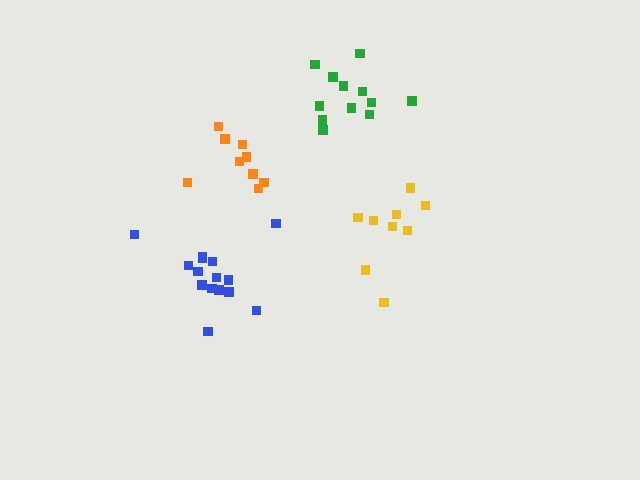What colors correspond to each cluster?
The clusters are colored: yellow, orange, green, blue.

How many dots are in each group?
Group 1: 9 dots, Group 2: 9 dots, Group 3: 12 dots, Group 4: 15 dots (45 total).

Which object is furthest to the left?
The blue cluster is leftmost.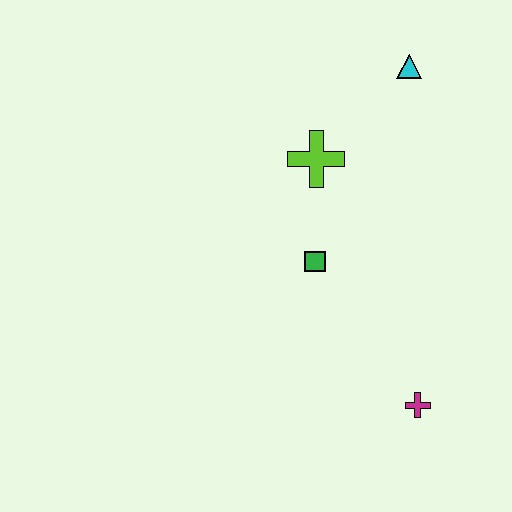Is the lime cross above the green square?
Yes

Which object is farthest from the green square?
The cyan triangle is farthest from the green square.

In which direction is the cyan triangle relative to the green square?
The cyan triangle is above the green square.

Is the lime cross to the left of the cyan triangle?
Yes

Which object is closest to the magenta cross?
The green square is closest to the magenta cross.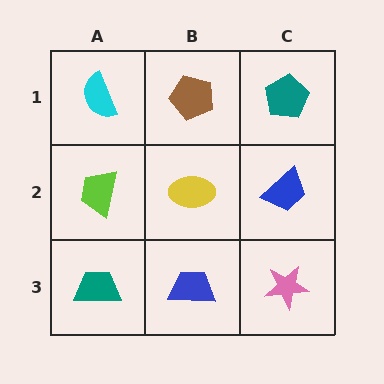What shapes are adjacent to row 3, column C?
A blue trapezoid (row 2, column C), a blue trapezoid (row 3, column B).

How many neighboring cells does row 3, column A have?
2.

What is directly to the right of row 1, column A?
A brown pentagon.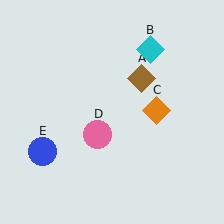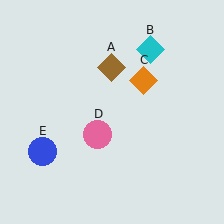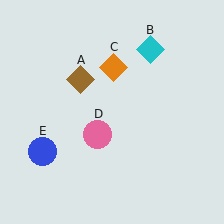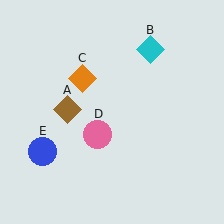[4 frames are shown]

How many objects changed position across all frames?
2 objects changed position: brown diamond (object A), orange diamond (object C).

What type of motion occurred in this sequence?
The brown diamond (object A), orange diamond (object C) rotated counterclockwise around the center of the scene.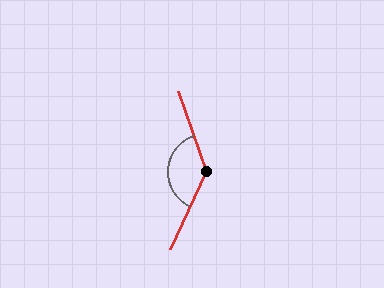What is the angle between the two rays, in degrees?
Approximately 136 degrees.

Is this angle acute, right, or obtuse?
It is obtuse.